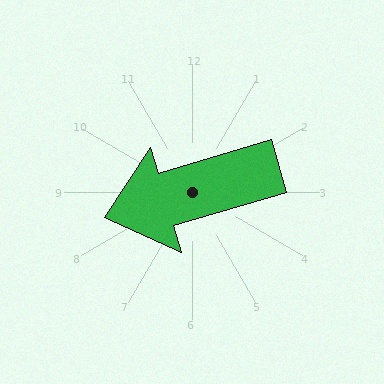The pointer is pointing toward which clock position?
Roughly 8 o'clock.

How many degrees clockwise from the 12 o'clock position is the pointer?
Approximately 253 degrees.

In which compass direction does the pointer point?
West.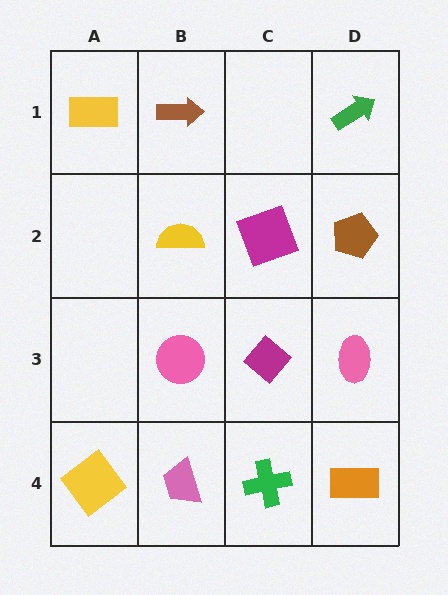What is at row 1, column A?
A yellow rectangle.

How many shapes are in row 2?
3 shapes.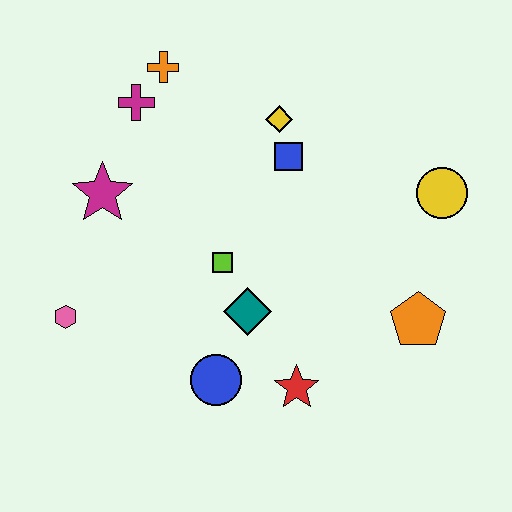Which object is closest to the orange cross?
The magenta cross is closest to the orange cross.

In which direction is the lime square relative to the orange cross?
The lime square is below the orange cross.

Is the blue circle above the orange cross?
No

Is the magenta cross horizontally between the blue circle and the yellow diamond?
No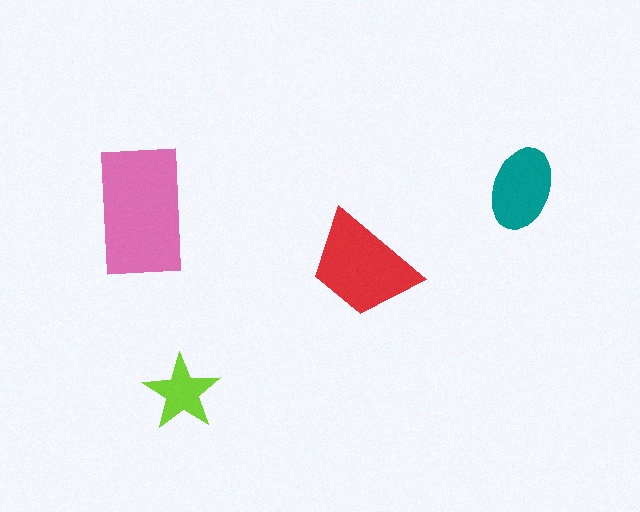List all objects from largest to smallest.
The pink rectangle, the red trapezoid, the teal ellipse, the lime star.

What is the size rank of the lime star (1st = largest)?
4th.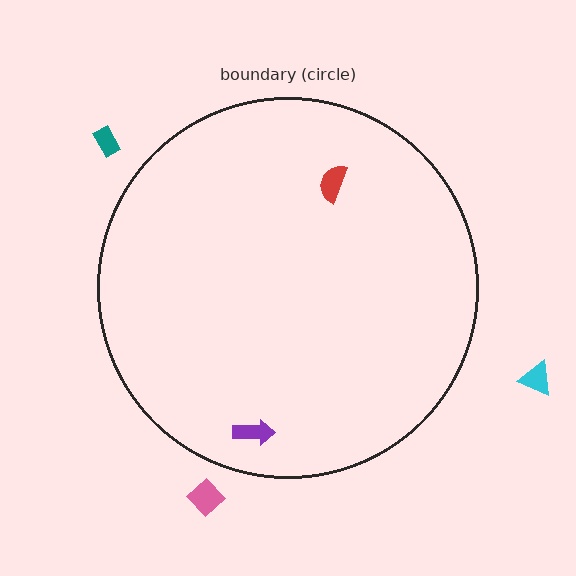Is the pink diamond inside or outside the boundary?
Outside.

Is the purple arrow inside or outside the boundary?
Inside.